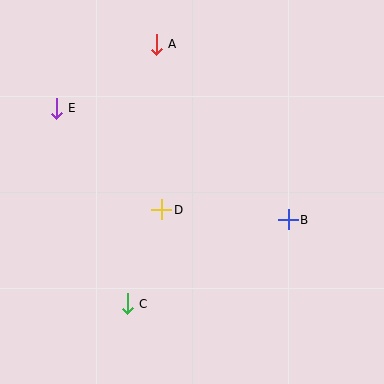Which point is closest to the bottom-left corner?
Point C is closest to the bottom-left corner.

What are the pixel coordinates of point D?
Point D is at (162, 210).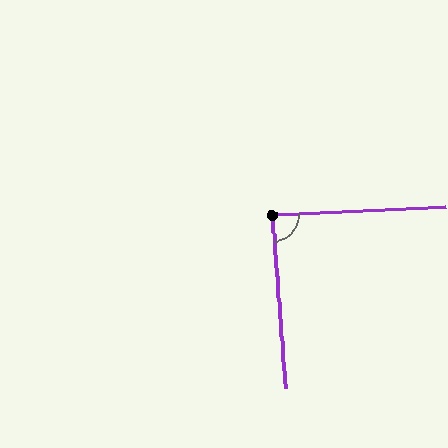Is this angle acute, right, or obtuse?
It is approximately a right angle.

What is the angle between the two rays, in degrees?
Approximately 89 degrees.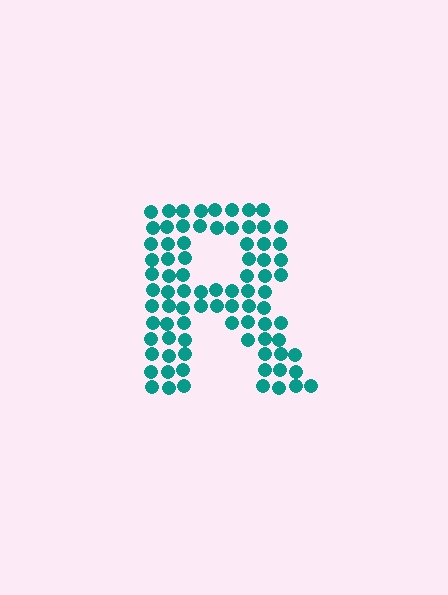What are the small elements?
The small elements are circles.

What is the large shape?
The large shape is the letter R.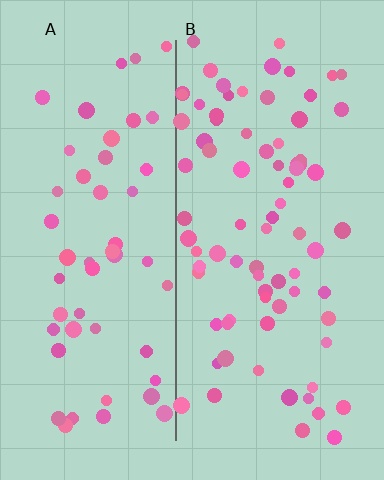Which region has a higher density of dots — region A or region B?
B (the right).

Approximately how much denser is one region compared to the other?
Approximately 1.5× — region B over region A.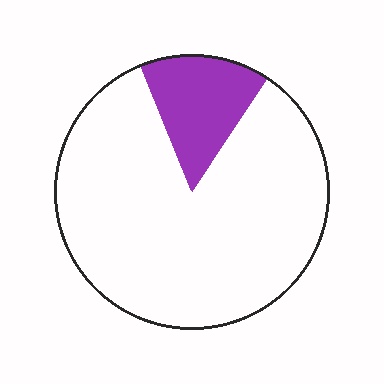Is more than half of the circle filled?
No.